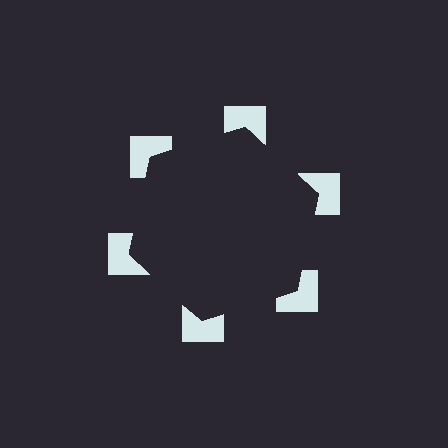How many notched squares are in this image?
There are 6 — one at each vertex of the illusory hexagon.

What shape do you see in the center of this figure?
An illusory hexagon — its edges are inferred from the aligned wedge cuts in the notched squares, not physically drawn.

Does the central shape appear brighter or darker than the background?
It typically appears slightly darker than the background, even though no actual brightness change is drawn.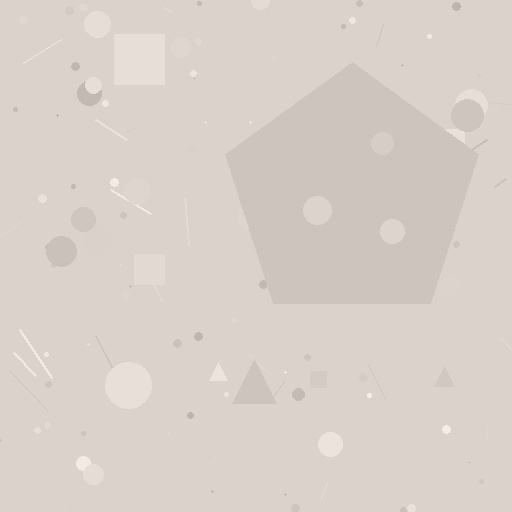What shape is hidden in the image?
A pentagon is hidden in the image.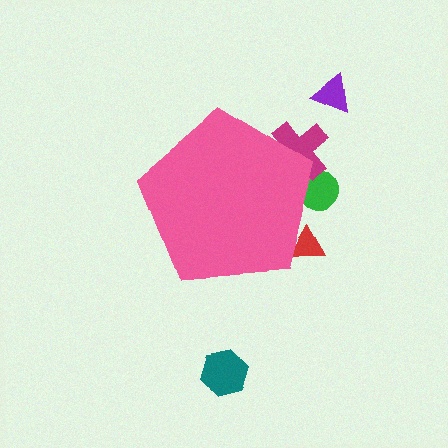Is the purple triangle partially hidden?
No, the purple triangle is fully visible.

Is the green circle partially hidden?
Yes, the green circle is partially hidden behind the pink pentagon.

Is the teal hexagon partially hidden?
No, the teal hexagon is fully visible.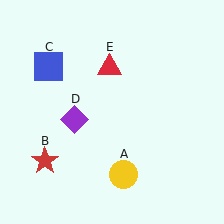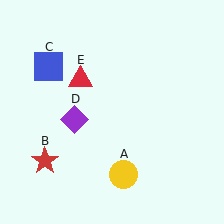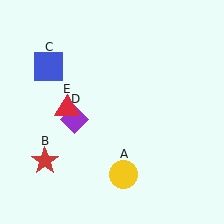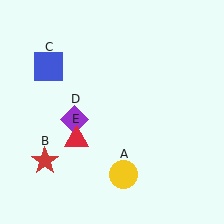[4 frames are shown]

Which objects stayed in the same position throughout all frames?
Yellow circle (object A) and red star (object B) and blue square (object C) and purple diamond (object D) remained stationary.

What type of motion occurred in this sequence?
The red triangle (object E) rotated counterclockwise around the center of the scene.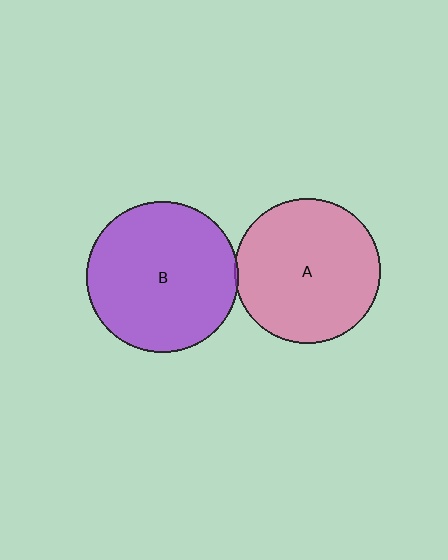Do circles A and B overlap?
Yes.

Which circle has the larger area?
Circle B (purple).